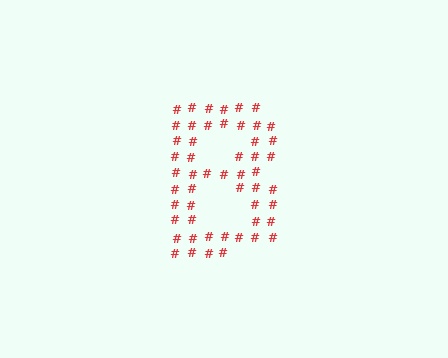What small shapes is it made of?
It is made of small hash symbols.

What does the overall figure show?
The overall figure shows the letter B.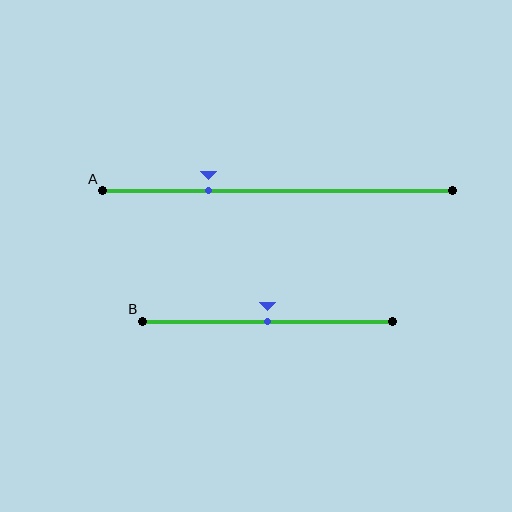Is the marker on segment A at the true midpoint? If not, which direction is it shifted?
No, the marker on segment A is shifted to the left by about 20% of the segment length.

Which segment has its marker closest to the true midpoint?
Segment B has its marker closest to the true midpoint.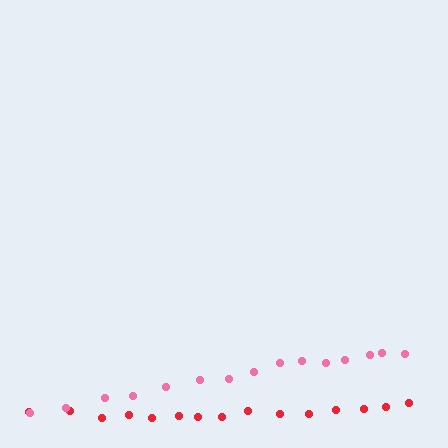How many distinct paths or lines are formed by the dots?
There are 2 distinct paths.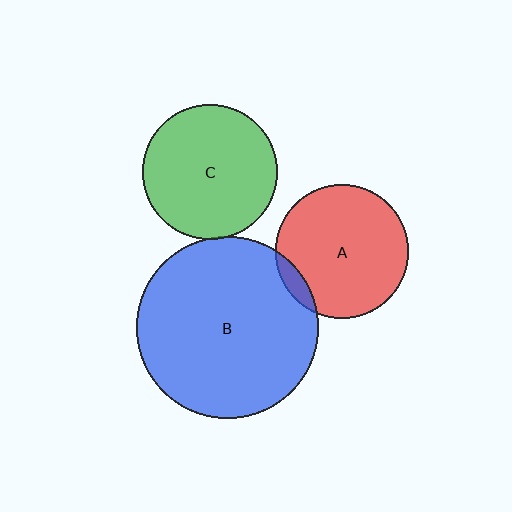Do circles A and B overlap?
Yes.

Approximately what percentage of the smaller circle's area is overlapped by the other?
Approximately 5%.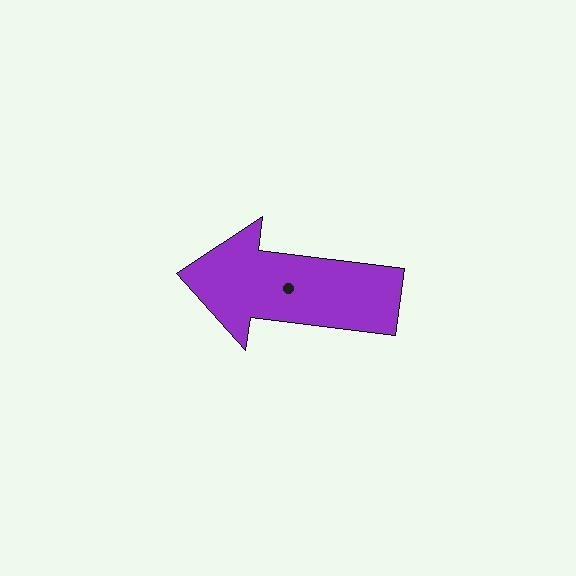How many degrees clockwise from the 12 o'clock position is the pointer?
Approximately 277 degrees.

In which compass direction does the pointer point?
West.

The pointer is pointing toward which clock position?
Roughly 9 o'clock.